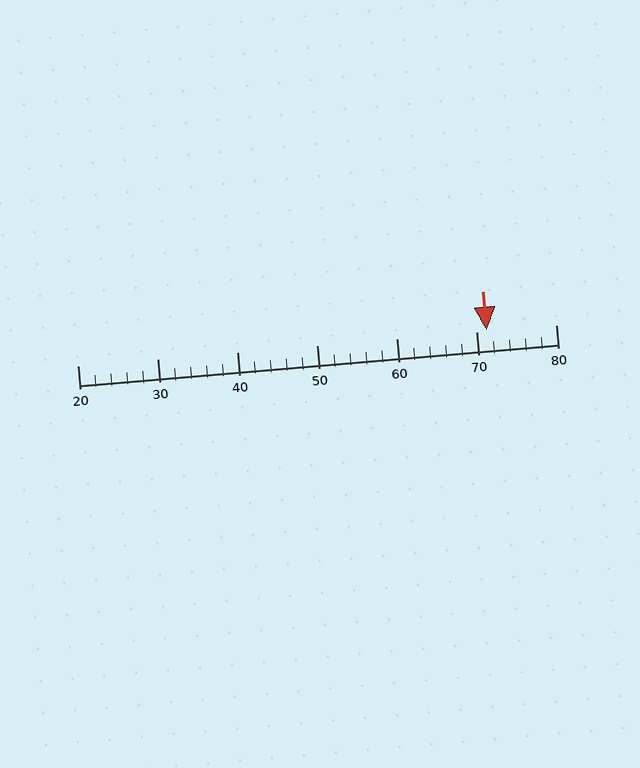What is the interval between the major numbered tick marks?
The major tick marks are spaced 10 units apart.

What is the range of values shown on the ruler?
The ruler shows values from 20 to 80.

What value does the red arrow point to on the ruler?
The red arrow points to approximately 71.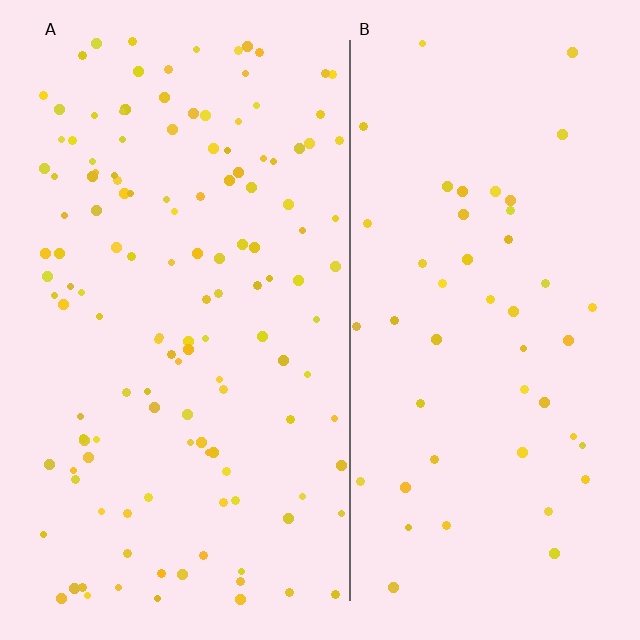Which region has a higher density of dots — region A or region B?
A (the left).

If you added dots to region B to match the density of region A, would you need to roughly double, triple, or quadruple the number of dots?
Approximately triple.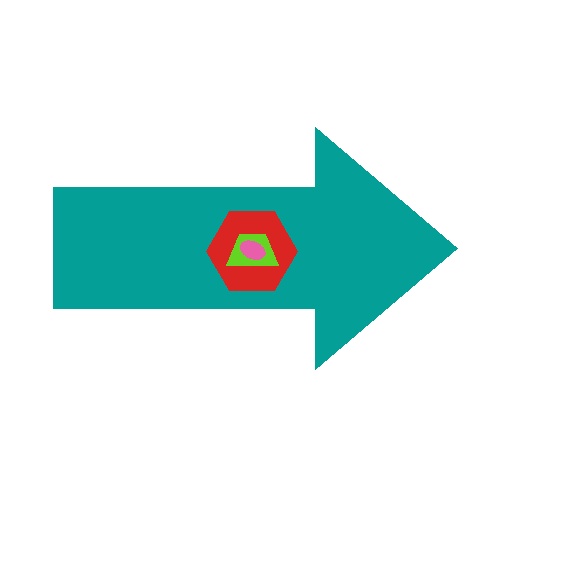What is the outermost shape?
The teal arrow.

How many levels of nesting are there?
4.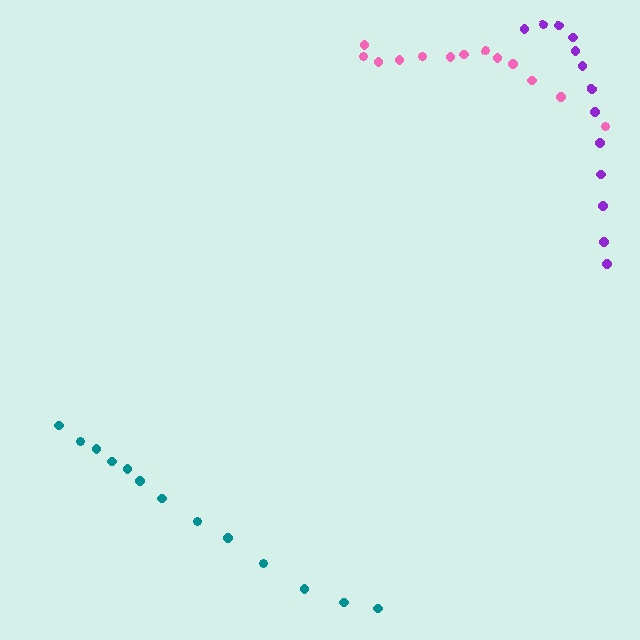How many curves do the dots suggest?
There are 3 distinct paths.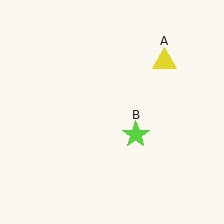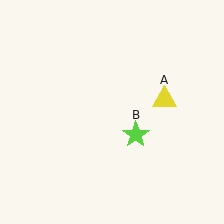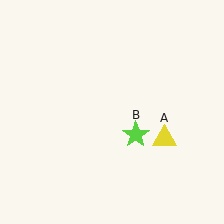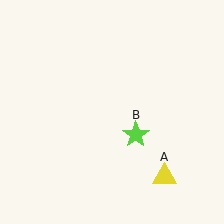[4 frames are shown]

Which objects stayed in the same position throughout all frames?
Lime star (object B) remained stationary.